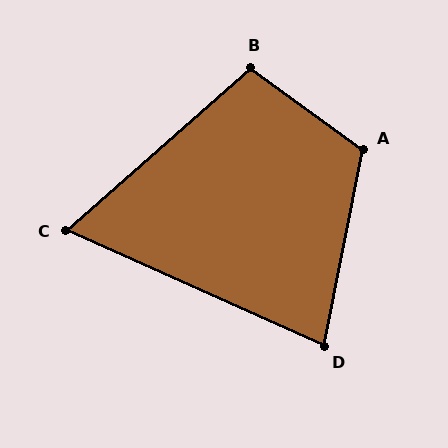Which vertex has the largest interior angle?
A, at approximately 114 degrees.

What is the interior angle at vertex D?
Approximately 77 degrees (acute).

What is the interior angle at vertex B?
Approximately 103 degrees (obtuse).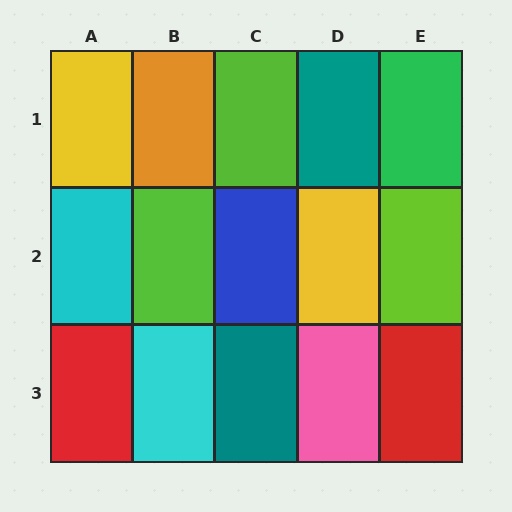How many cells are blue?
1 cell is blue.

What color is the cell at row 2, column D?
Yellow.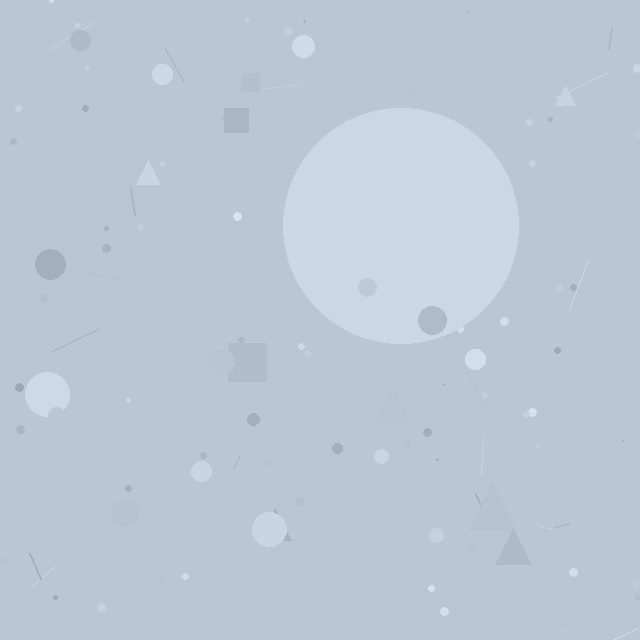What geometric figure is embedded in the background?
A circle is embedded in the background.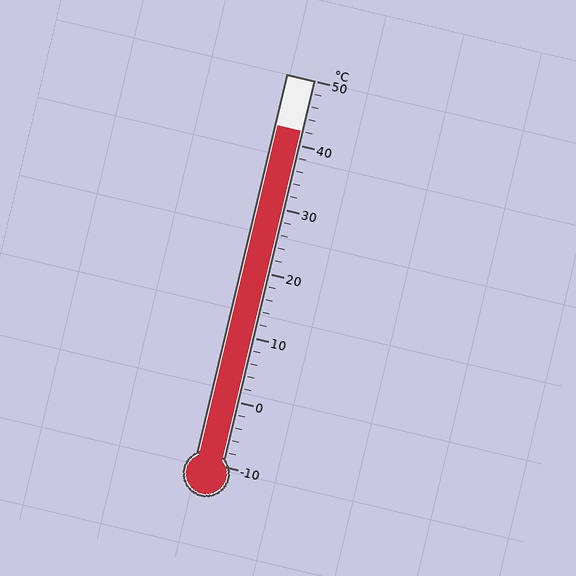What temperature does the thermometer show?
The thermometer shows approximately 42°C.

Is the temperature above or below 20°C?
The temperature is above 20°C.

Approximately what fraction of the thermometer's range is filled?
The thermometer is filled to approximately 85% of its range.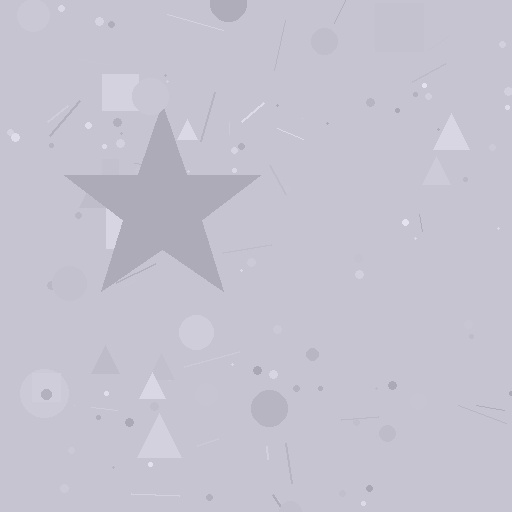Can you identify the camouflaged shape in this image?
The camouflaged shape is a star.